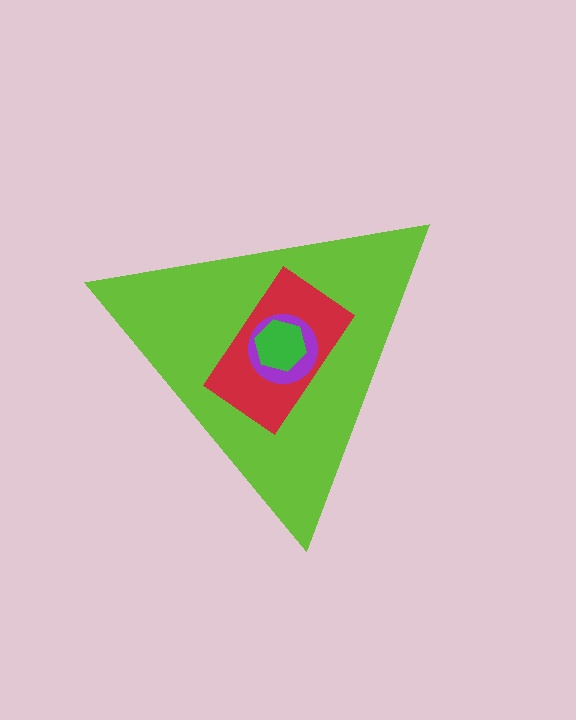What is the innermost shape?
The green hexagon.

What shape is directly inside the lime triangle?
The red rectangle.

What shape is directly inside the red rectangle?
The purple circle.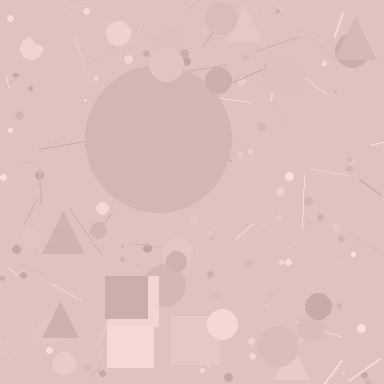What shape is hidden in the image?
A circle is hidden in the image.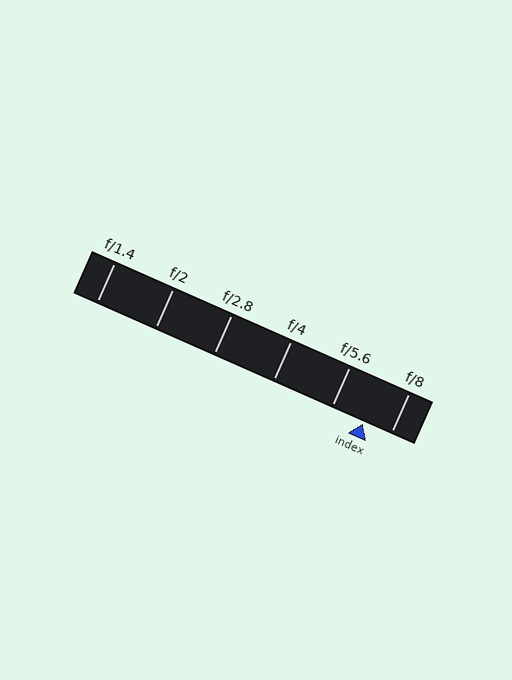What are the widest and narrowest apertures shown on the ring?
The widest aperture shown is f/1.4 and the narrowest is f/8.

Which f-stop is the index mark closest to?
The index mark is closest to f/8.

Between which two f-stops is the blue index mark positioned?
The index mark is between f/5.6 and f/8.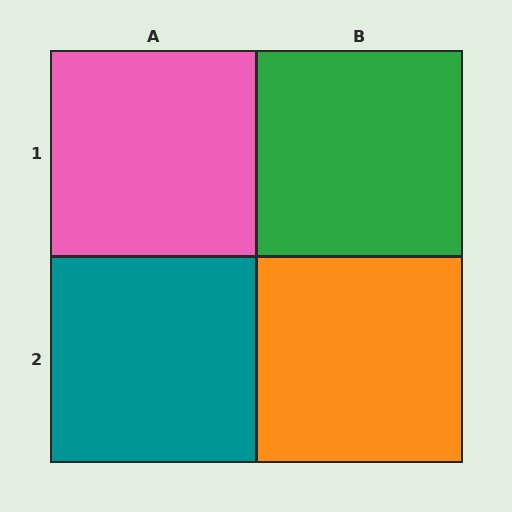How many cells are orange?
1 cell is orange.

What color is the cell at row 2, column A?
Teal.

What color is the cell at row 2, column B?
Orange.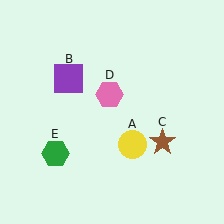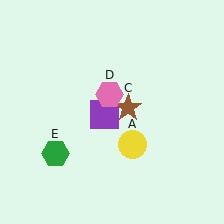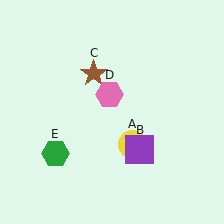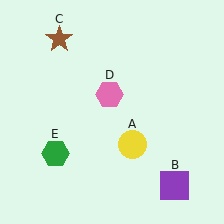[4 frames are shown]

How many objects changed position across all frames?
2 objects changed position: purple square (object B), brown star (object C).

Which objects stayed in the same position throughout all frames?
Yellow circle (object A) and pink hexagon (object D) and green hexagon (object E) remained stationary.